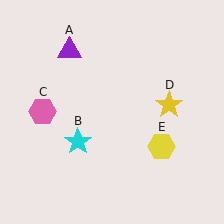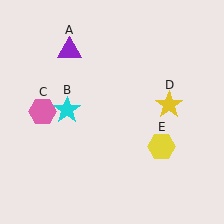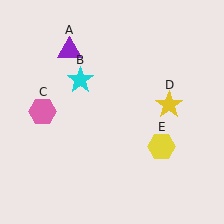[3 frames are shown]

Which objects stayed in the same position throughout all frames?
Purple triangle (object A) and pink hexagon (object C) and yellow star (object D) and yellow hexagon (object E) remained stationary.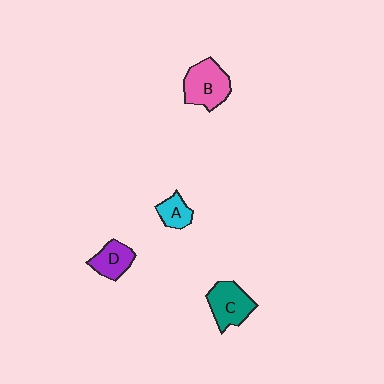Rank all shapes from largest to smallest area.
From largest to smallest: B (pink), C (teal), D (purple), A (cyan).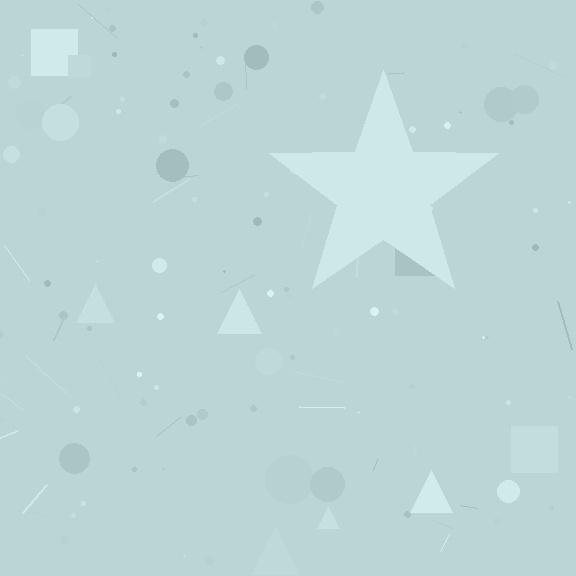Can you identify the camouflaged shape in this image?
The camouflaged shape is a star.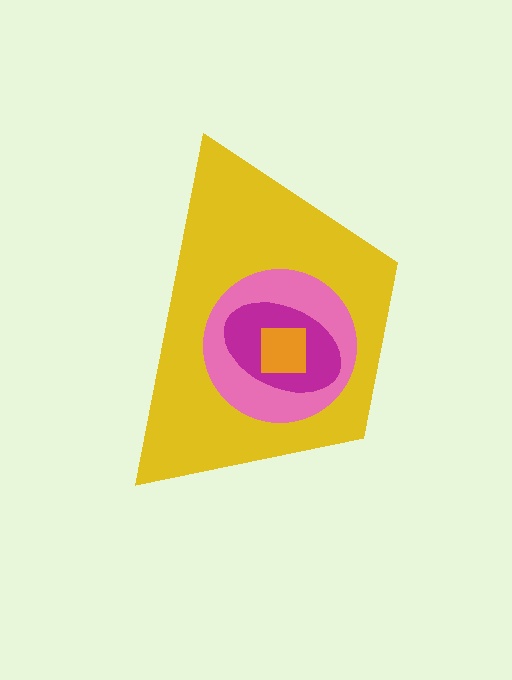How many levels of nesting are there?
4.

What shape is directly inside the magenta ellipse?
The orange square.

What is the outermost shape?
The yellow trapezoid.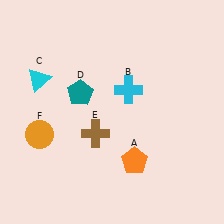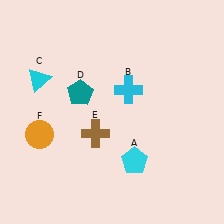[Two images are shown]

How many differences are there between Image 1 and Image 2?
There is 1 difference between the two images.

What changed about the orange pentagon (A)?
In Image 1, A is orange. In Image 2, it changed to cyan.